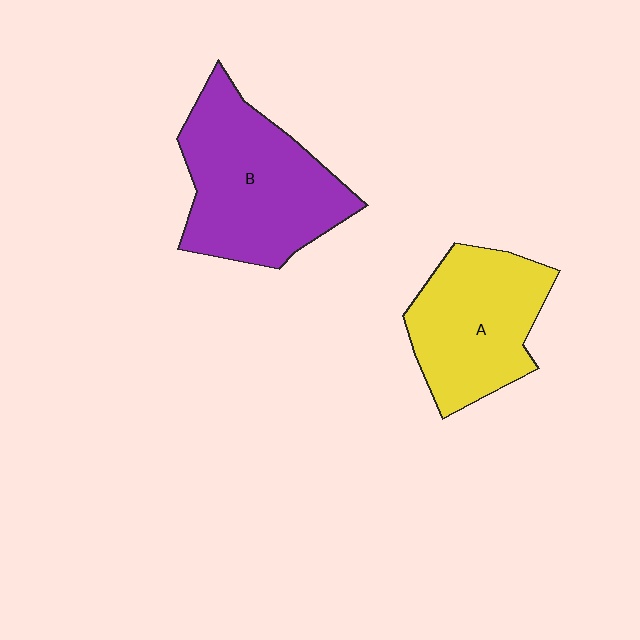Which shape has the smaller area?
Shape A (yellow).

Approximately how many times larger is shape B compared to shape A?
Approximately 1.2 times.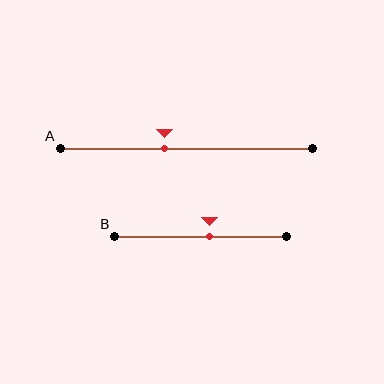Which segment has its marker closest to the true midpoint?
Segment B has its marker closest to the true midpoint.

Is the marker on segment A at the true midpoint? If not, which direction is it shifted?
No, the marker on segment A is shifted to the left by about 9% of the segment length.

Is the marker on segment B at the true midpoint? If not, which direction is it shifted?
No, the marker on segment B is shifted to the right by about 5% of the segment length.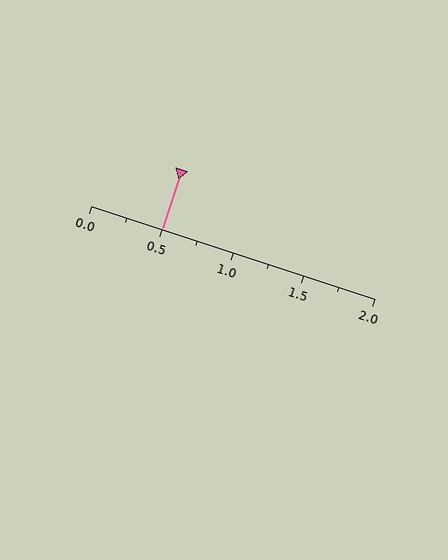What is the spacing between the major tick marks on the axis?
The major ticks are spaced 0.5 apart.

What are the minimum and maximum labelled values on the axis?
The axis runs from 0.0 to 2.0.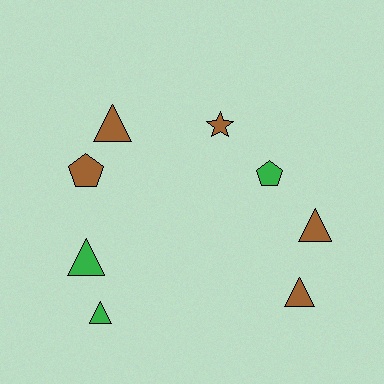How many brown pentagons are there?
There is 1 brown pentagon.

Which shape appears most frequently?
Triangle, with 5 objects.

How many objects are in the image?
There are 8 objects.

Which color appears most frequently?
Brown, with 5 objects.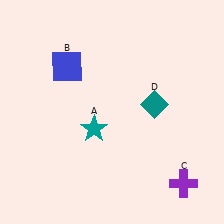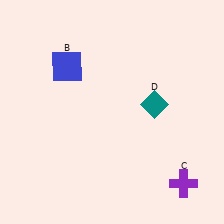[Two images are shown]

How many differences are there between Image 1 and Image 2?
There is 1 difference between the two images.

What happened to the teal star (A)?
The teal star (A) was removed in Image 2. It was in the bottom-left area of Image 1.